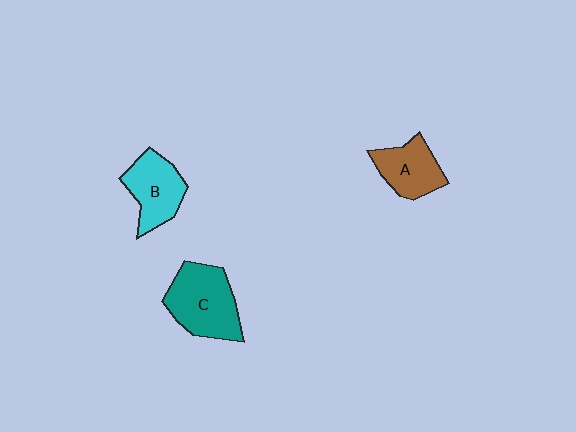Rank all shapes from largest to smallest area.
From largest to smallest: C (teal), B (cyan), A (brown).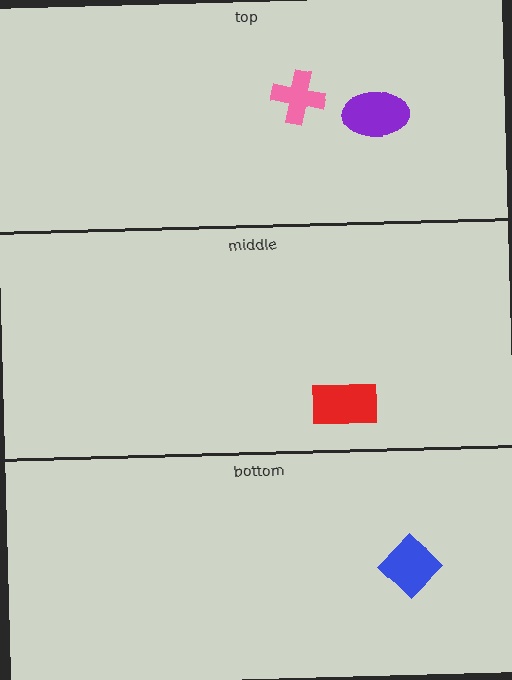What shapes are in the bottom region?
The blue diamond.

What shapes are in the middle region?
The red rectangle.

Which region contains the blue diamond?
The bottom region.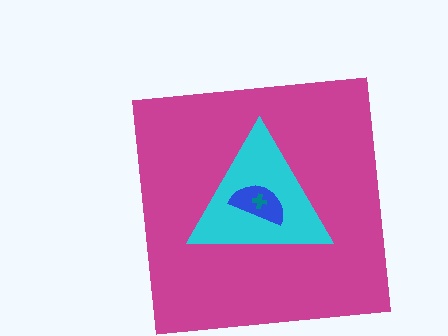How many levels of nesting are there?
4.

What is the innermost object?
The teal cross.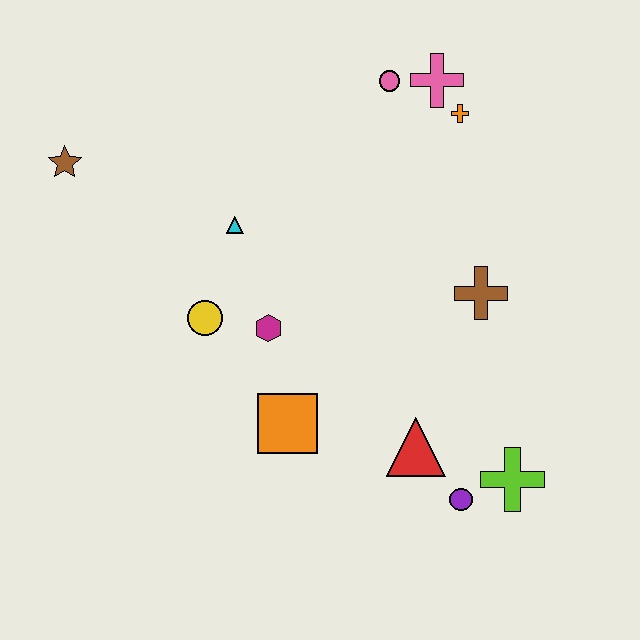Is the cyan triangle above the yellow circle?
Yes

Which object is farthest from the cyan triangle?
The lime cross is farthest from the cyan triangle.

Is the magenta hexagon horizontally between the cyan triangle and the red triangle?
Yes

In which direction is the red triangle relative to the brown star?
The red triangle is to the right of the brown star.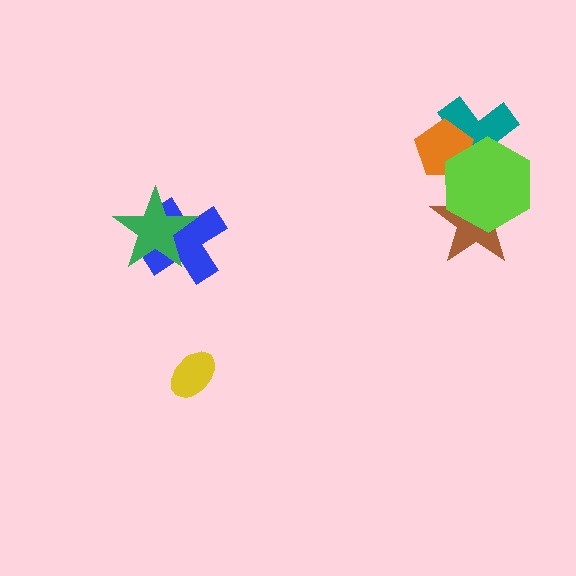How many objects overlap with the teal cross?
3 objects overlap with the teal cross.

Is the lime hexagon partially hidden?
No, no other shape covers it.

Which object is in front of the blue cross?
The green star is in front of the blue cross.